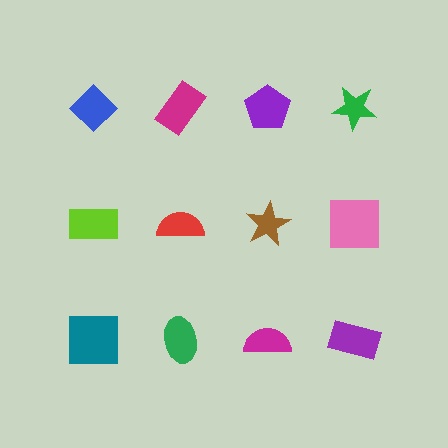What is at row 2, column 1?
A lime rectangle.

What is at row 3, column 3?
A magenta semicircle.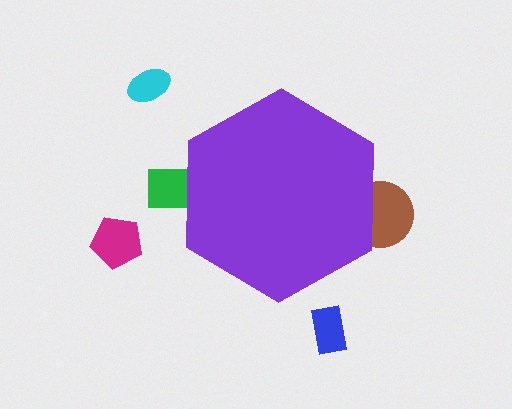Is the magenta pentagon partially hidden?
No, the magenta pentagon is fully visible.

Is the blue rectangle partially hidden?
No, the blue rectangle is fully visible.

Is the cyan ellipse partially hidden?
No, the cyan ellipse is fully visible.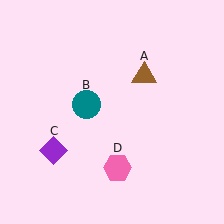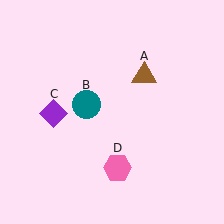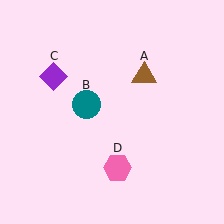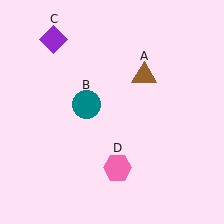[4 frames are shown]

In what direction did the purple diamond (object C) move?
The purple diamond (object C) moved up.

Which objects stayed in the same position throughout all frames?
Brown triangle (object A) and teal circle (object B) and pink hexagon (object D) remained stationary.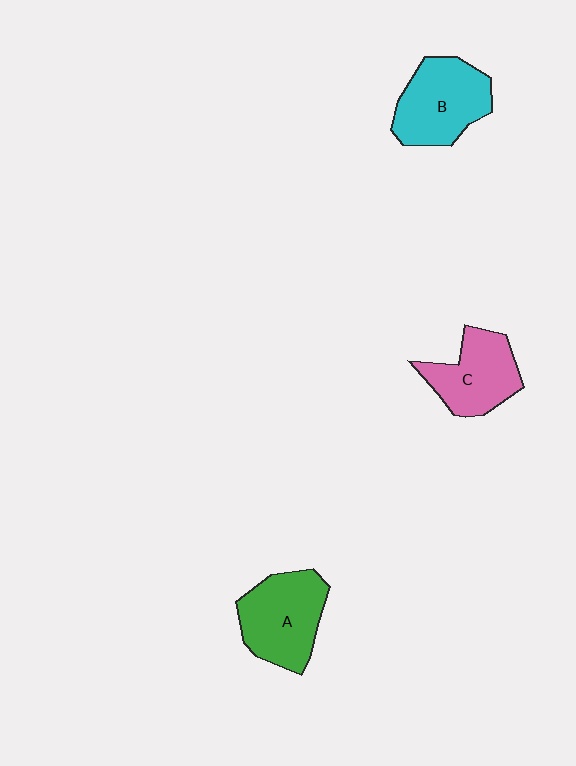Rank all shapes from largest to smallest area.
From largest to smallest: A (green), B (cyan), C (pink).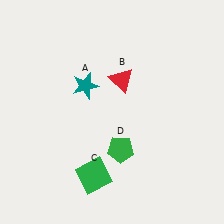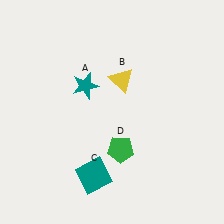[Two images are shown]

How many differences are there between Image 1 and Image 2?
There are 2 differences between the two images.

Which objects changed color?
B changed from red to yellow. C changed from green to teal.